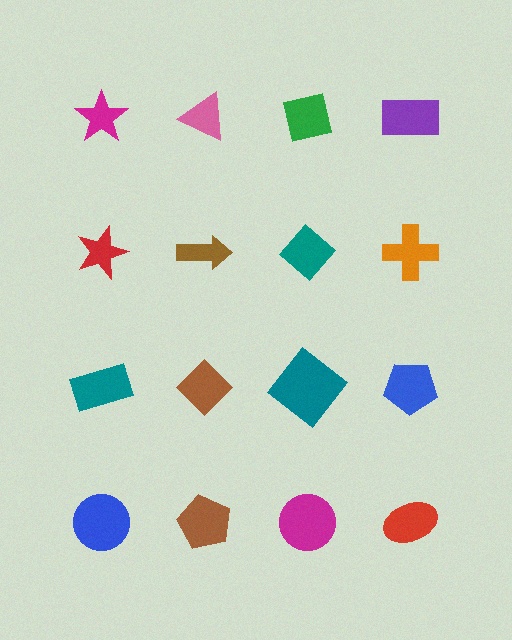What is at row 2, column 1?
A red star.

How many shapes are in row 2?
4 shapes.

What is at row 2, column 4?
An orange cross.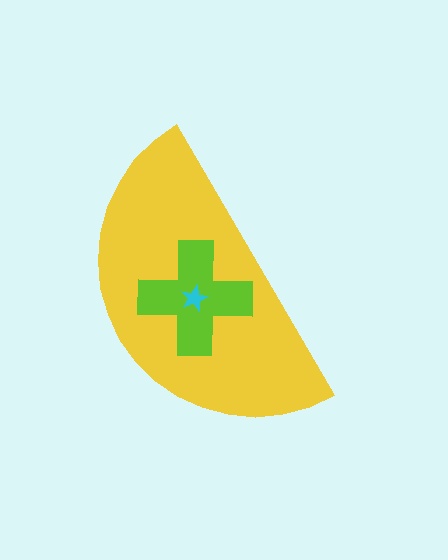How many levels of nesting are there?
3.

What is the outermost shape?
The yellow semicircle.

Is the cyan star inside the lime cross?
Yes.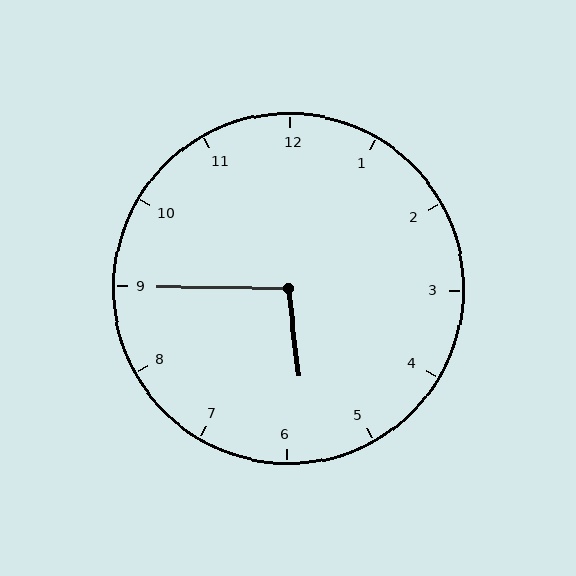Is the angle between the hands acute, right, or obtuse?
It is obtuse.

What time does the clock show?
5:45.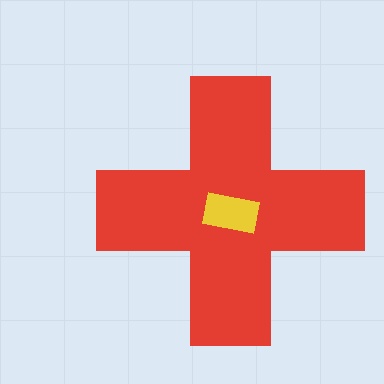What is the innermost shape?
The yellow rectangle.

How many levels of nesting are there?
2.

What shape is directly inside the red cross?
The yellow rectangle.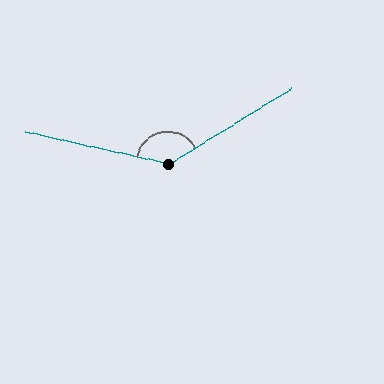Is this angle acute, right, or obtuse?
It is obtuse.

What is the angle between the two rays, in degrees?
Approximately 136 degrees.